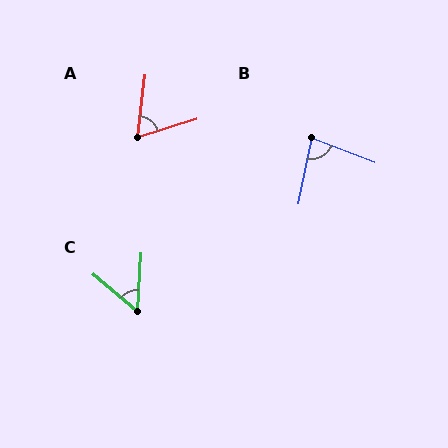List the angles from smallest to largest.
C (53°), A (66°), B (80°).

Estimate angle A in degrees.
Approximately 66 degrees.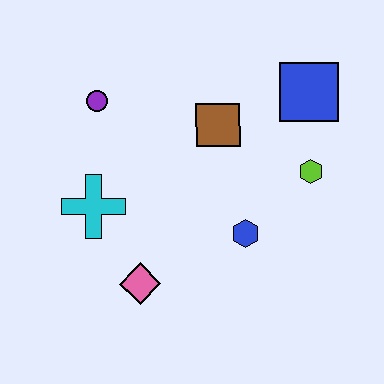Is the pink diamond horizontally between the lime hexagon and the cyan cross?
Yes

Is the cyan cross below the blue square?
Yes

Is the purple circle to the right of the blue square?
No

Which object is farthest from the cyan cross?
The blue square is farthest from the cyan cross.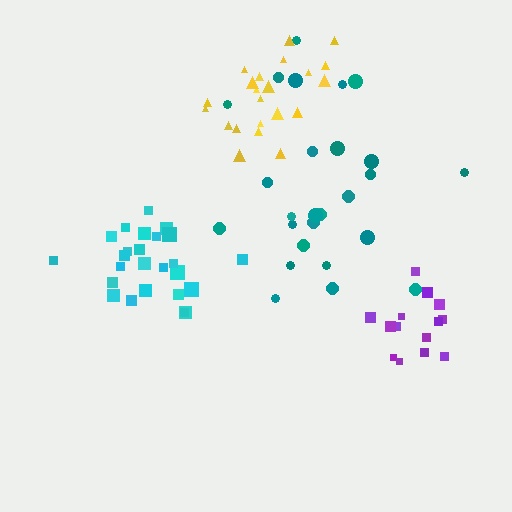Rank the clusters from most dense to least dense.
purple, cyan, yellow, teal.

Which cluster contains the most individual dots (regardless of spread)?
Teal (26).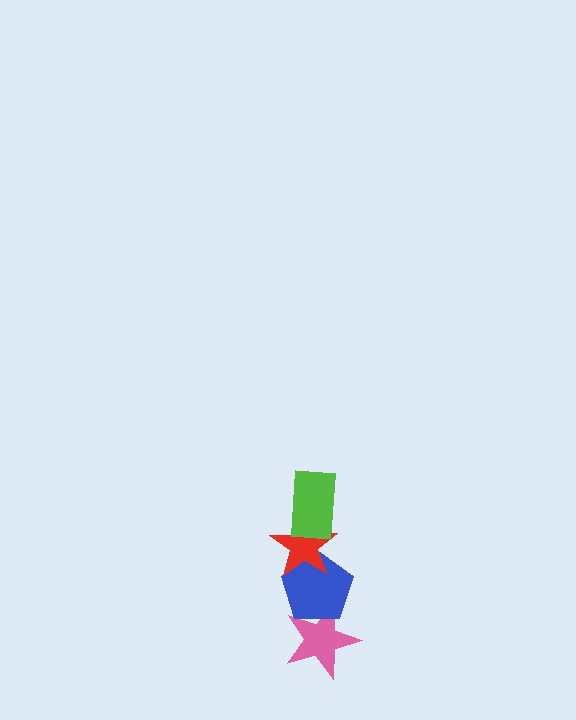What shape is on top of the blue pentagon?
The red star is on top of the blue pentagon.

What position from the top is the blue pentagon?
The blue pentagon is 3rd from the top.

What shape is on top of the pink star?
The blue pentagon is on top of the pink star.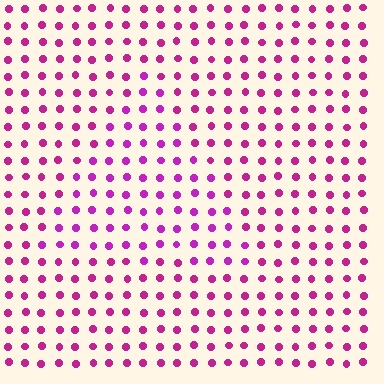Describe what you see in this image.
The image is filled with small magenta elements in a uniform arrangement. A triangle-shaped region is visible where the elements are tinted to a slightly different hue, forming a subtle color boundary.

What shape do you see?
I see a triangle.